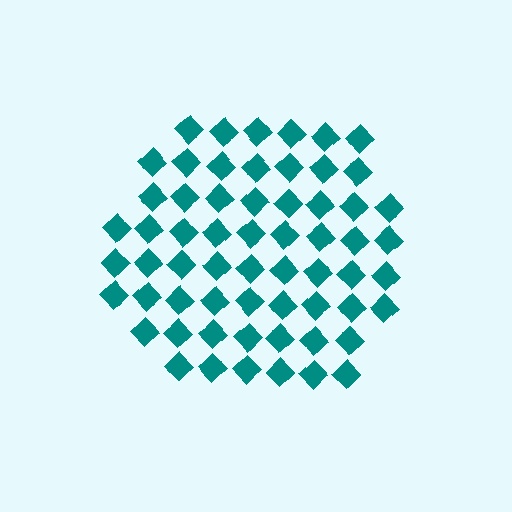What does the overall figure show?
The overall figure shows a hexagon.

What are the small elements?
The small elements are diamonds.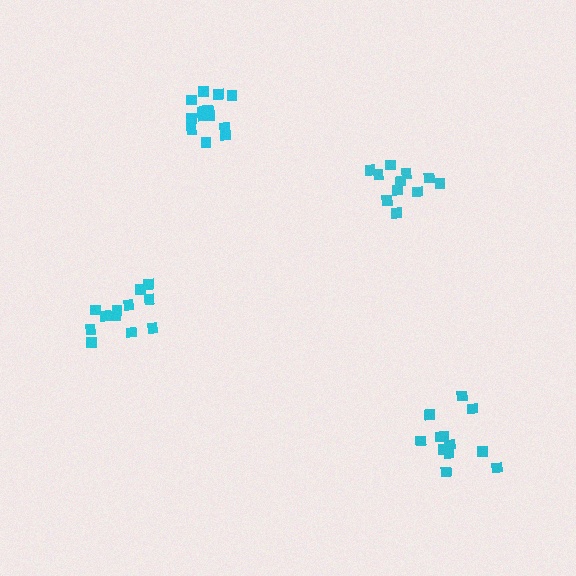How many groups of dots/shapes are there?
There are 4 groups.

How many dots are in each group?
Group 1: 11 dots, Group 2: 12 dots, Group 3: 13 dots, Group 4: 12 dots (48 total).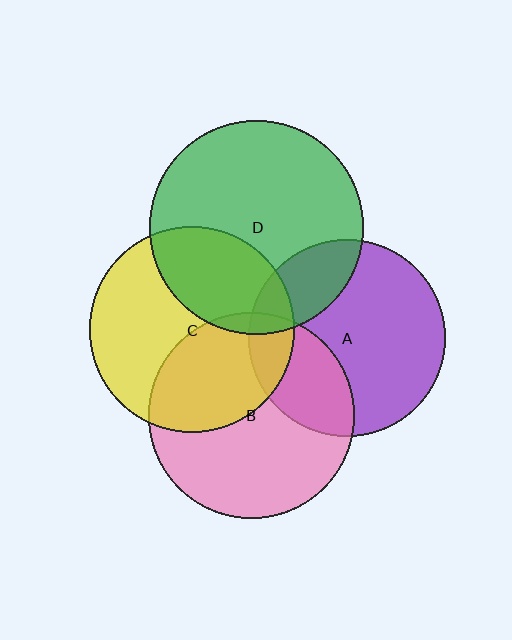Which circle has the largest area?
Circle D (green).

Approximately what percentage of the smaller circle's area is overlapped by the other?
Approximately 5%.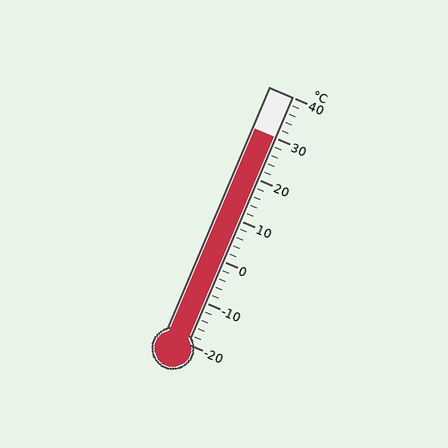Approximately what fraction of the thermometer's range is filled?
The thermometer is filled to approximately 85% of its range.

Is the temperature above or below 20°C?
The temperature is above 20°C.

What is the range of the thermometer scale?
The thermometer scale ranges from -20°C to 40°C.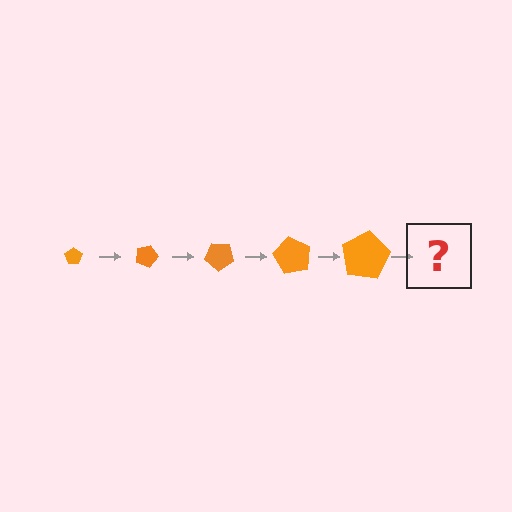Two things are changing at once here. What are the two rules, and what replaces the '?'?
The two rules are that the pentagon grows larger each step and it rotates 20 degrees each step. The '?' should be a pentagon, larger than the previous one and rotated 100 degrees from the start.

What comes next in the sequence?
The next element should be a pentagon, larger than the previous one and rotated 100 degrees from the start.